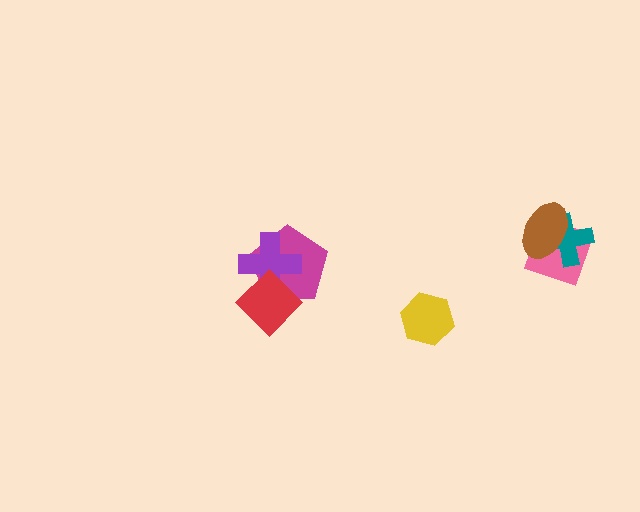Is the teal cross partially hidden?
Yes, it is partially covered by another shape.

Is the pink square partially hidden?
Yes, it is partially covered by another shape.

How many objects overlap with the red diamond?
2 objects overlap with the red diamond.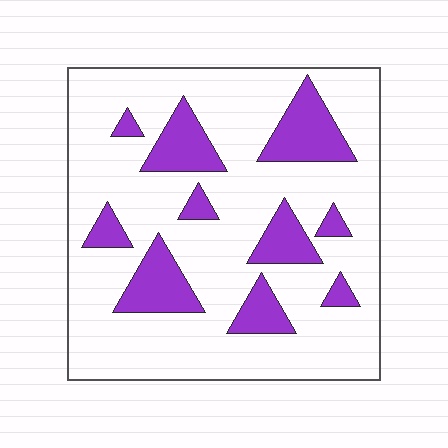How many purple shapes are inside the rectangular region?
10.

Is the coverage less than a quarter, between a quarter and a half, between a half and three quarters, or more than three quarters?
Less than a quarter.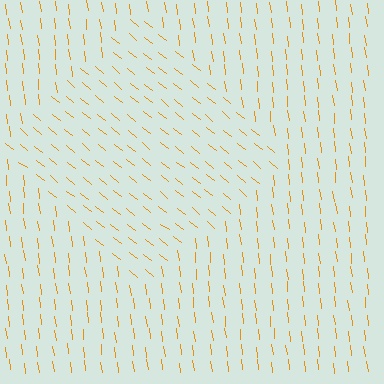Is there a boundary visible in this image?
Yes, there is a texture boundary formed by a change in line orientation.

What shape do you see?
I see a diamond.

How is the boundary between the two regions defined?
The boundary is defined purely by a change in line orientation (approximately 45 degrees difference). All lines are the same color and thickness.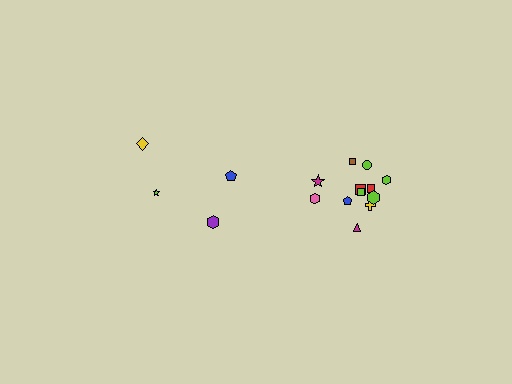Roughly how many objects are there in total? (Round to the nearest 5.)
Roughly 15 objects in total.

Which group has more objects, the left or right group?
The right group.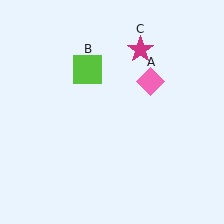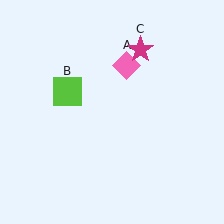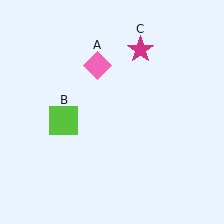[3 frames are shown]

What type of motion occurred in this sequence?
The pink diamond (object A), lime square (object B) rotated counterclockwise around the center of the scene.